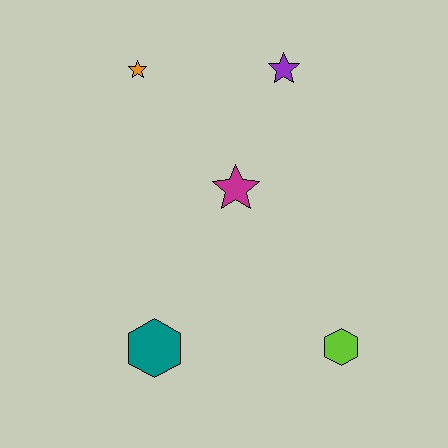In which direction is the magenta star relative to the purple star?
The magenta star is below the purple star.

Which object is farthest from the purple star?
The teal hexagon is farthest from the purple star.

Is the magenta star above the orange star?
No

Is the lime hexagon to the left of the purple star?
No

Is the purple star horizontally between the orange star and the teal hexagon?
No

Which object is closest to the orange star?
The purple star is closest to the orange star.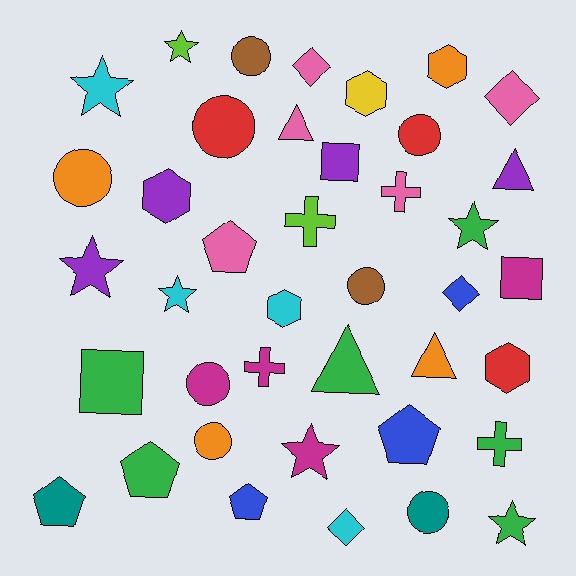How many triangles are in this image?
There are 4 triangles.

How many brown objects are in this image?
There are 2 brown objects.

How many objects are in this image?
There are 40 objects.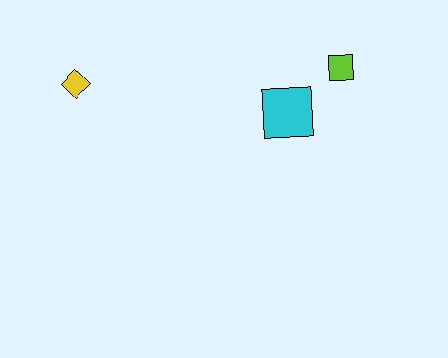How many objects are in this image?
There are 3 objects.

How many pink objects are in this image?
There are no pink objects.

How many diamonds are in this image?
There is 1 diamond.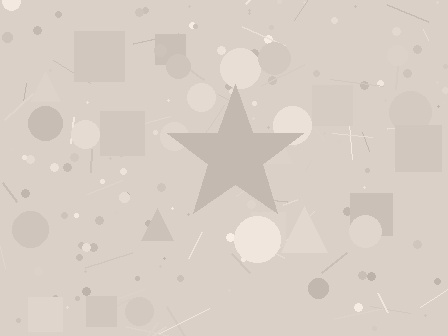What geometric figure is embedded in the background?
A star is embedded in the background.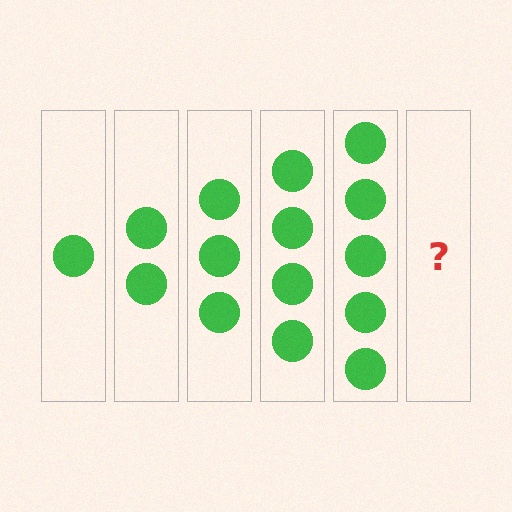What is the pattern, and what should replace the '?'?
The pattern is that each step adds one more circle. The '?' should be 6 circles.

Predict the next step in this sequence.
The next step is 6 circles.